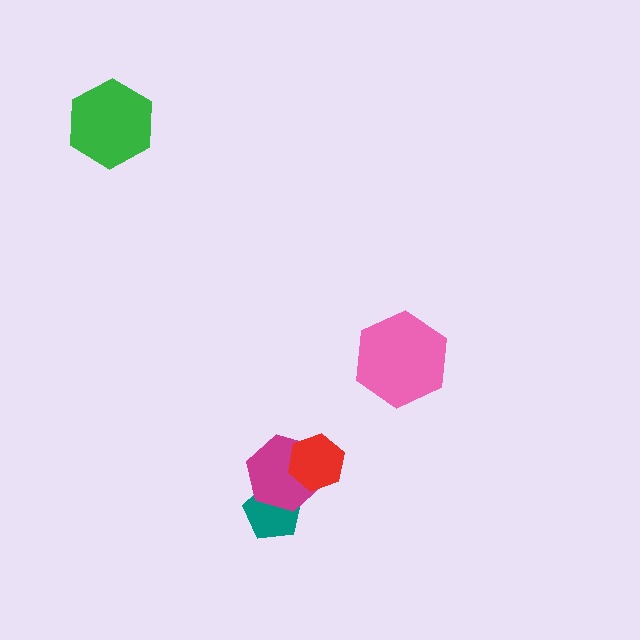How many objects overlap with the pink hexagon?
0 objects overlap with the pink hexagon.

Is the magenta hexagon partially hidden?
Yes, it is partially covered by another shape.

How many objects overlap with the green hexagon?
0 objects overlap with the green hexagon.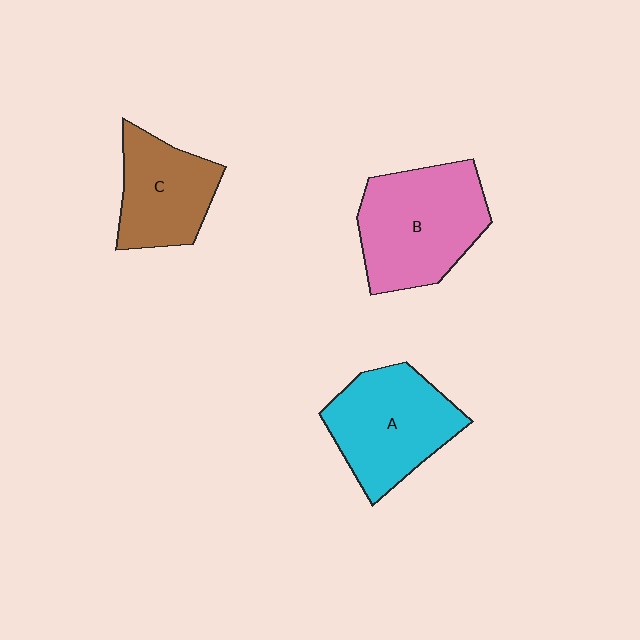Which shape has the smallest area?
Shape C (brown).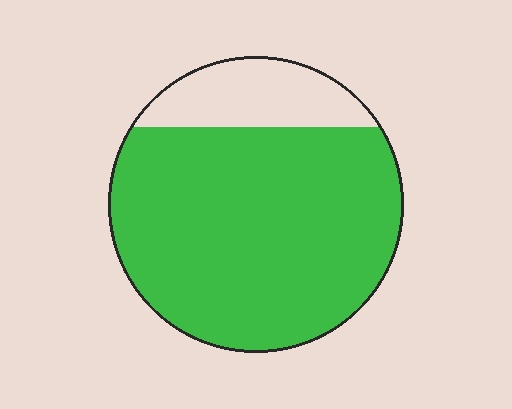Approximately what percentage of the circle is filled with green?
Approximately 80%.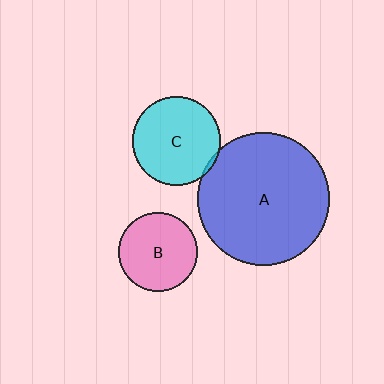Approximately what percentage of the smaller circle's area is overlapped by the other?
Approximately 5%.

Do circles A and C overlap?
Yes.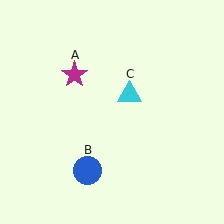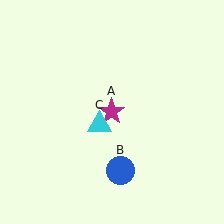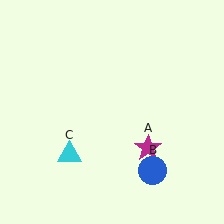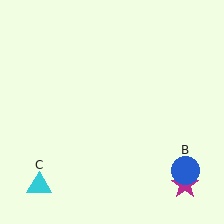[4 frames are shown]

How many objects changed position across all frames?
3 objects changed position: magenta star (object A), blue circle (object B), cyan triangle (object C).